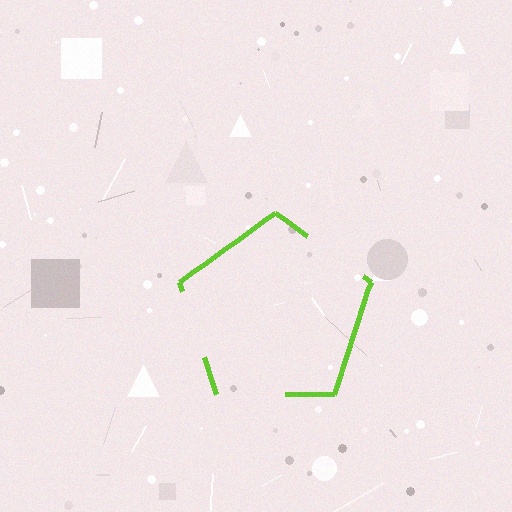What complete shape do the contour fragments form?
The contour fragments form a pentagon.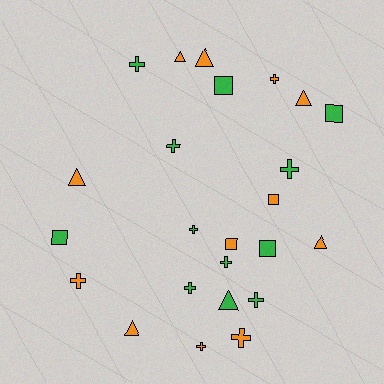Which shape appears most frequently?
Cross, with 11 objects.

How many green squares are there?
There are 4 green squares.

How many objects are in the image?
There are 24 objects.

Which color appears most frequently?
Green, with 12 objects.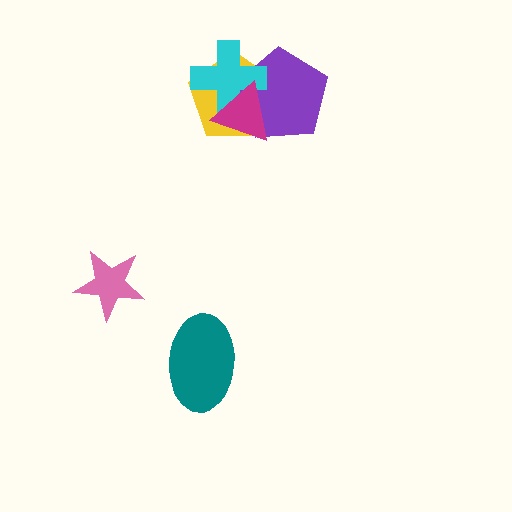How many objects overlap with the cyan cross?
3 objects overlap with the cyan cross.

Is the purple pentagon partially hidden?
Yes, it is partially covered by another shape.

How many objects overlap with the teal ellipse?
0 objects overlap with the teal ellipse.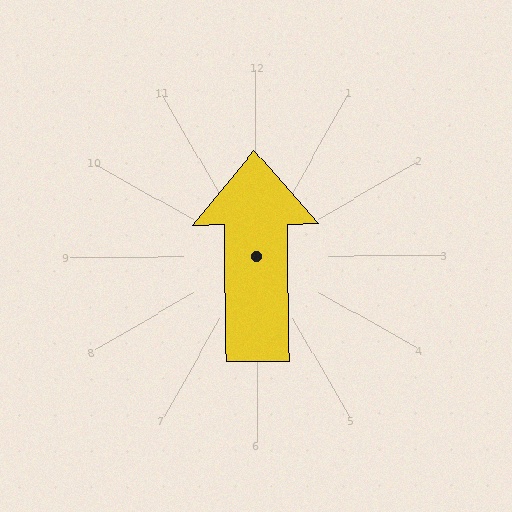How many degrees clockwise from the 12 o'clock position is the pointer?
Approximately 359 degrees.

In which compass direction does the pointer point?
North.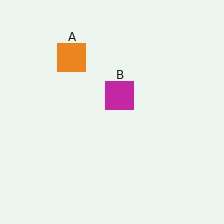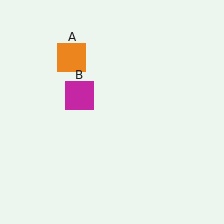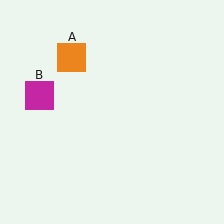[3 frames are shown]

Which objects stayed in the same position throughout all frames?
Orange square (object A) remained stationary.